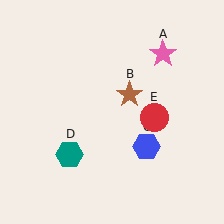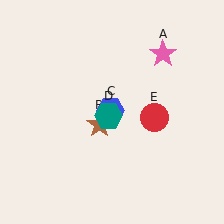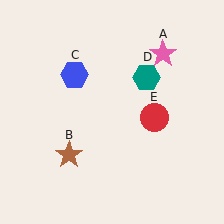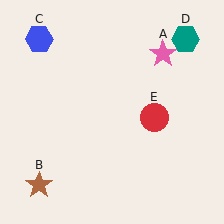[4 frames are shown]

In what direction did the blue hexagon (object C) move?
The blue hexagon (object C) moved up and to the left.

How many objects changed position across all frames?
3 objects changed position: brown star (object B), blue hexagon (object C), teal hexagon (object D).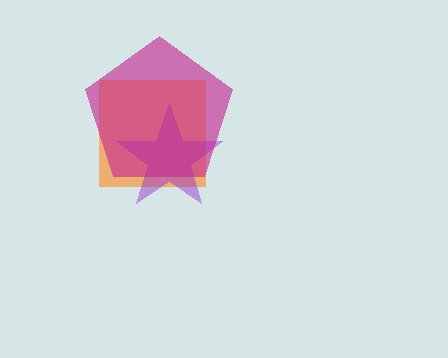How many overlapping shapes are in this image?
There are 3 overlapping shapes in the image.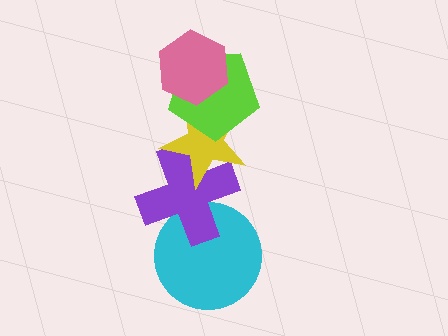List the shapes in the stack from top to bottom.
From top to bottom: the pink hexagon, the lime pentagon, the yellow star, the purple cross, the cyan circle.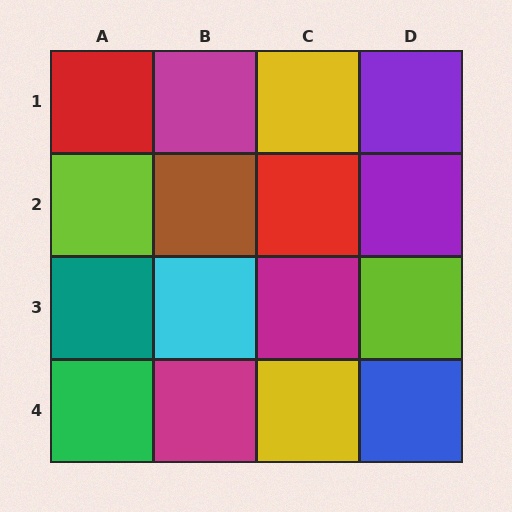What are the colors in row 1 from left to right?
Red, magenta, yellow, purple.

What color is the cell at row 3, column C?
Magenta.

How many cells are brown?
1 cell is brown.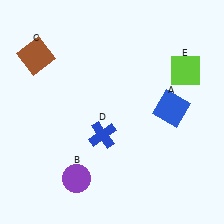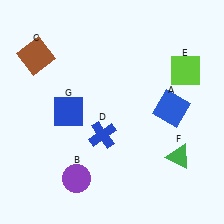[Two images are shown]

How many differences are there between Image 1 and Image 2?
There are 2 differences between the two images.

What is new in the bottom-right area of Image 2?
A green triangle (F) was added in the bottom-right area of Image 2.